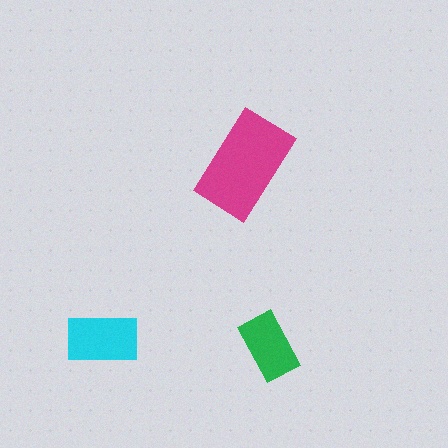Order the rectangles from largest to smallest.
the magenta one, the cyan one, the green one.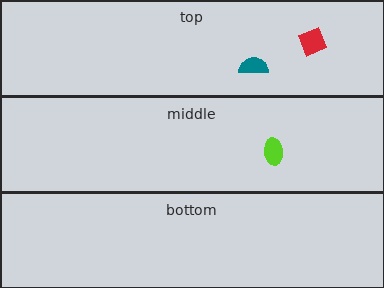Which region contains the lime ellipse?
The middle region.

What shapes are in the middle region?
The lime ellipse.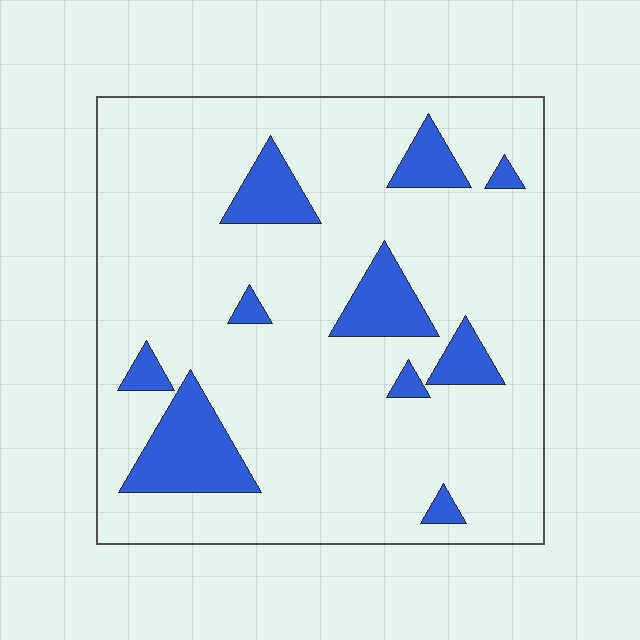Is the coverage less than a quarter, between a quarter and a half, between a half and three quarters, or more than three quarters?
Less than a quarter.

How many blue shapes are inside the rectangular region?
10.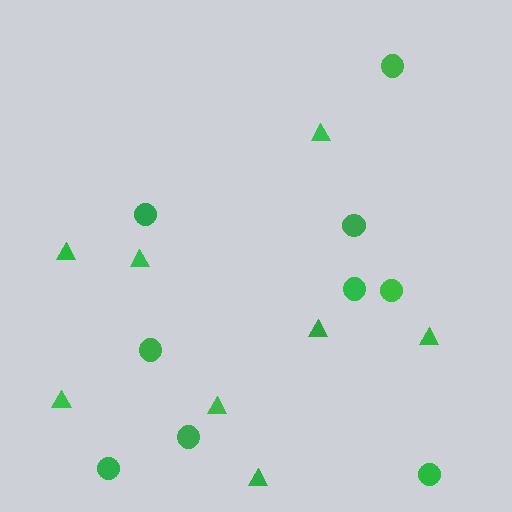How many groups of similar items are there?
There are 2 groups: one group of triangles (8) and one group of circles (9).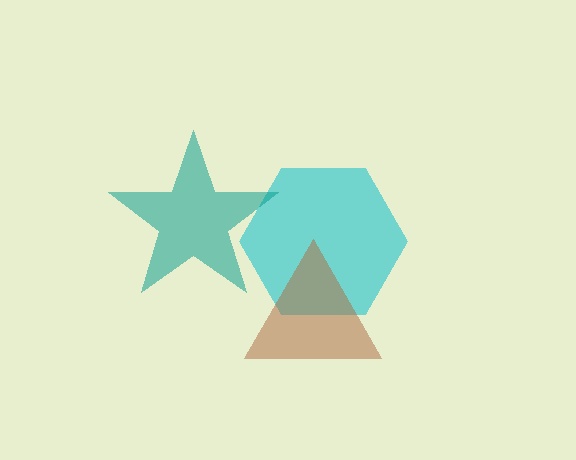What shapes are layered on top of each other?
The layered shapes are: a cyan hexagon, a teal star, a brown triangle.